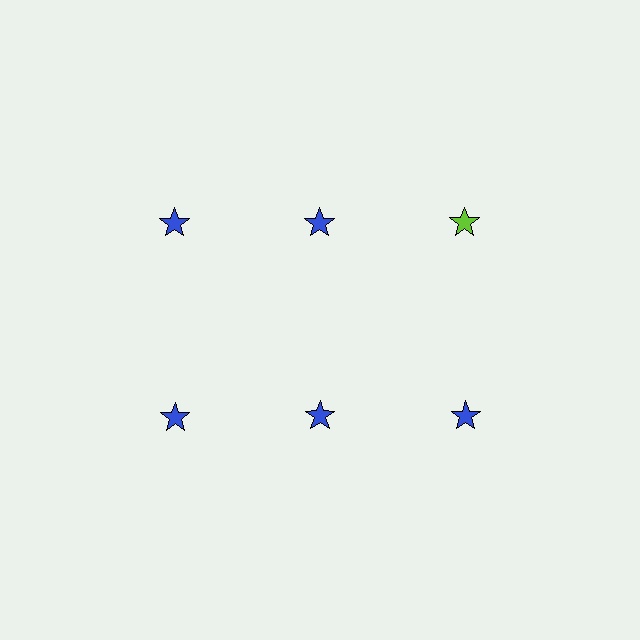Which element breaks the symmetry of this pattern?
The lime star in the top row, center column breaks the symmetry. All other shapes are blue stars.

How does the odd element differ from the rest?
It has a different color: lime instead of blue.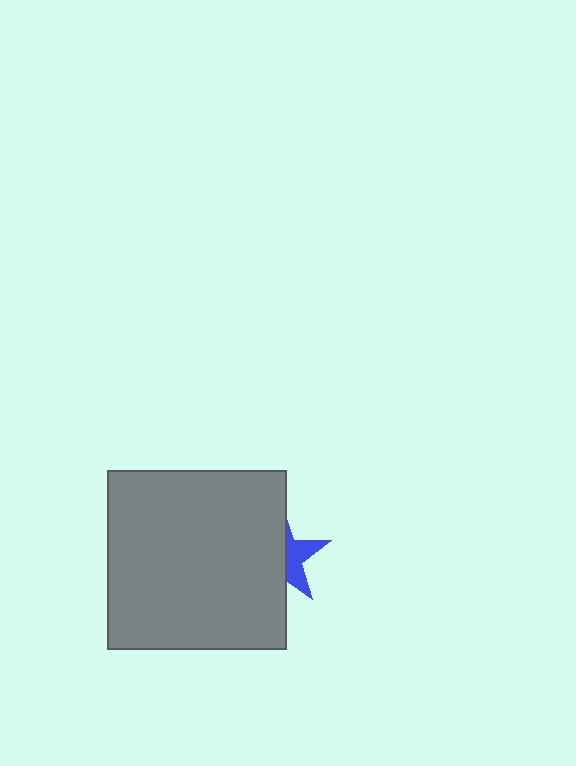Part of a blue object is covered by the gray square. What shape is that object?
It is a star.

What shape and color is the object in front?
The object in front is a gray square.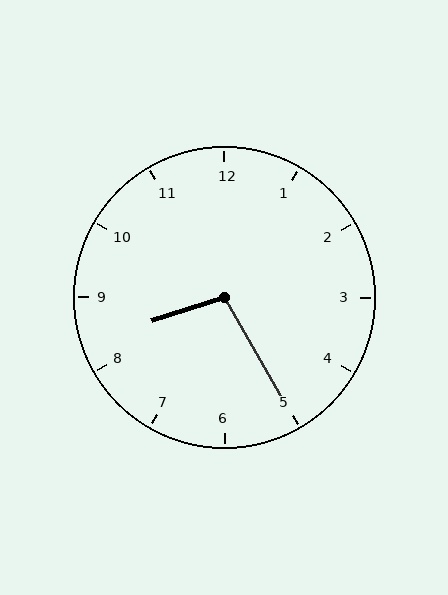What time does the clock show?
8:25.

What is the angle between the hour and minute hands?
Approximately 102 degrees.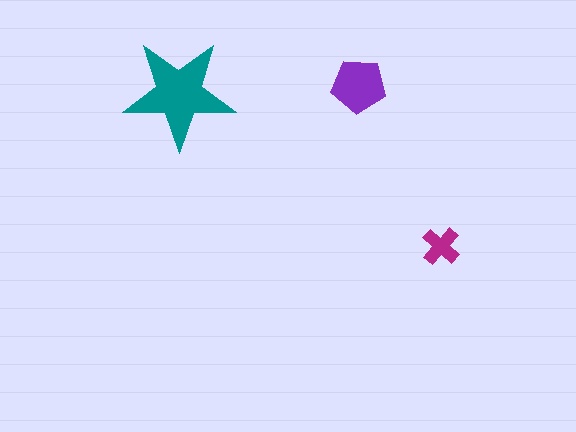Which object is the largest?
The teal star.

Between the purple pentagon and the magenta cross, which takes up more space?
The purple pentagon.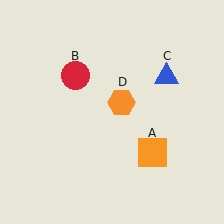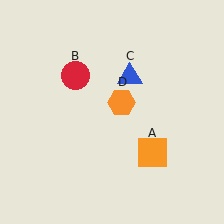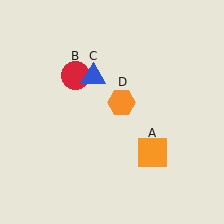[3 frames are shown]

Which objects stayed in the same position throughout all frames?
Orange square (object A) and red circle (object B) and orange hexagon (object D) remained stationary.